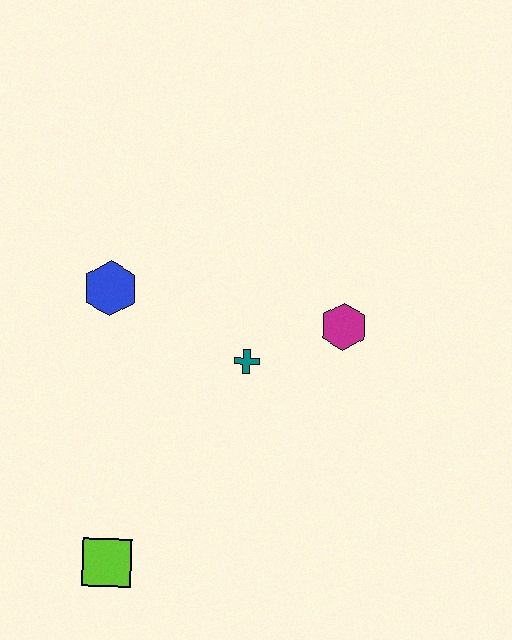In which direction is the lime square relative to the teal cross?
The lime square is below the teal cross.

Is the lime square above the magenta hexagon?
No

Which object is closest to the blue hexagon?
The teal cross is closest to the blue hexagon.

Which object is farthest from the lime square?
The magenta hexagon is farthest from the lime square.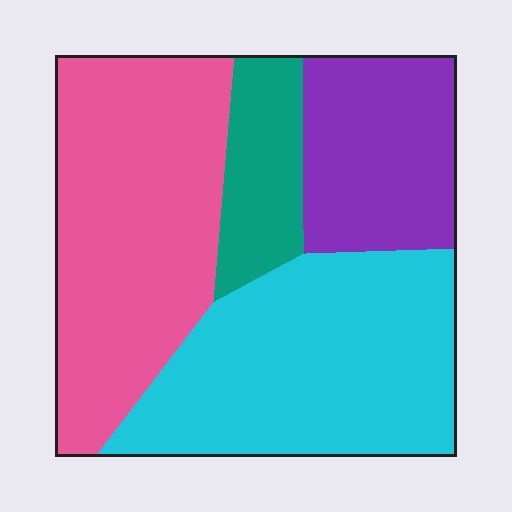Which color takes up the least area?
Teal, at roughly 10%.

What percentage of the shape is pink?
Pink takes up about one third (1/3) of the shape.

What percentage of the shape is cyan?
Cyan covers around 35% of the shape.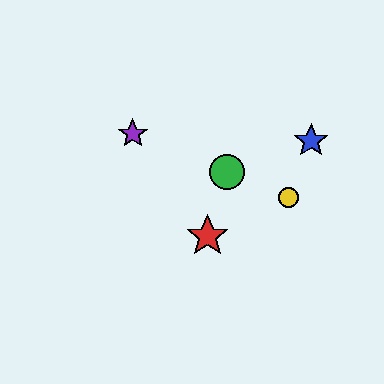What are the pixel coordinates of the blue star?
The blue star is at (311, 141).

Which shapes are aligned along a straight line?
The green circle, the yellow circle, the purple star are aligned along a straight line.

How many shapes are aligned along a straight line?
3 shapes (the green circle, the yellow circle, the purple star) are aligned along a straight line.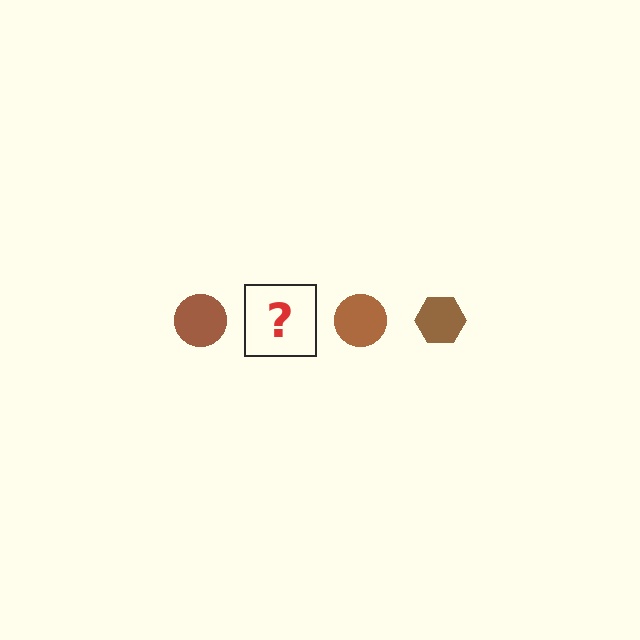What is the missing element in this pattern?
The missing element is a brown hexagon.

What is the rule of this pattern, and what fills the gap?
The rule is that the pattern cycles through circle, hexagon shapes in brown. The gap should be filled with a brown hexagon.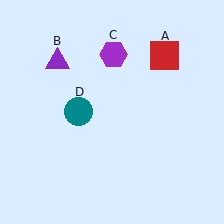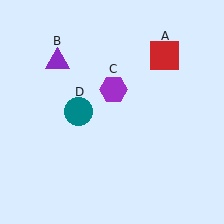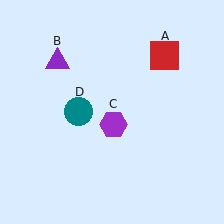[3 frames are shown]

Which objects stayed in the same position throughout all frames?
Red square (object A) and purple triangle (object B) and teal circle (object D) remained stationary.